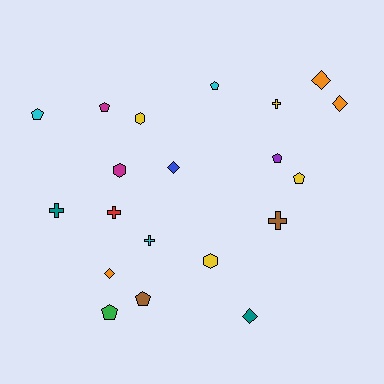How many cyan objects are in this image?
There are 3 cyan objects.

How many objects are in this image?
There are 20 objects.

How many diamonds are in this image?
There are 5 diamonds.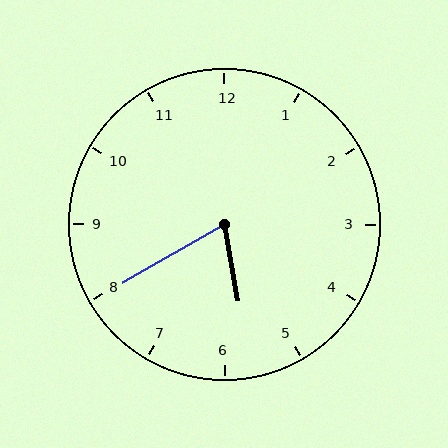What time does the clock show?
5:40.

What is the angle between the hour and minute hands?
Approximately 70 degrees.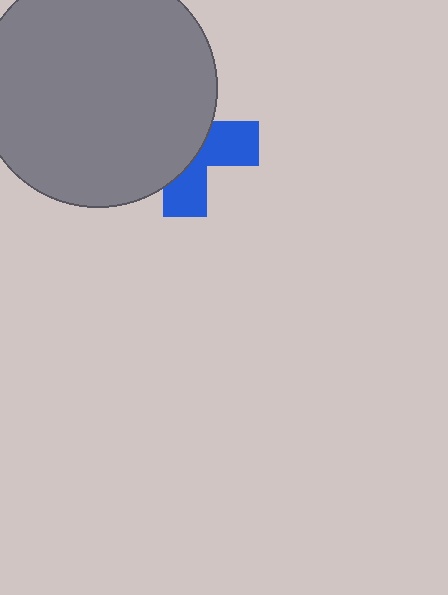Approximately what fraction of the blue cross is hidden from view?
Roughly 60% of the blue cross is hidden behind the gray circle.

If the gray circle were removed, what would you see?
You would see the complete blue cross.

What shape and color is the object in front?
The object in front is a gray circle.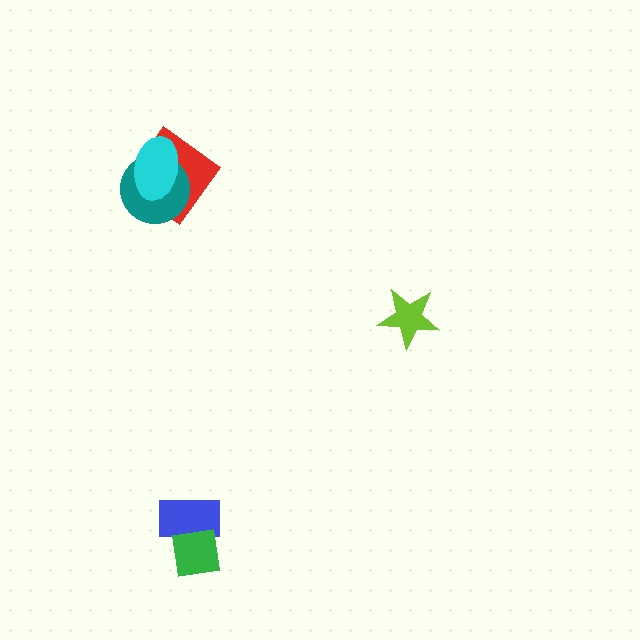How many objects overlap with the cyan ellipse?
2 objects overlap with the cyan ellipse.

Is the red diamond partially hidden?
Yes, it is partially covered by another shape.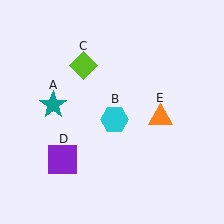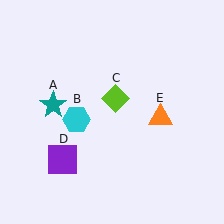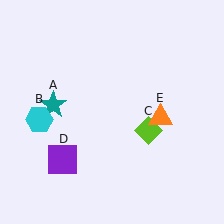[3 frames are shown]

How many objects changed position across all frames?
2 objects changed position: cyan hexagon (object B), lime diamond (object C).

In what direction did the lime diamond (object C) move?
The lime diamond (object C) moved down and to the right.